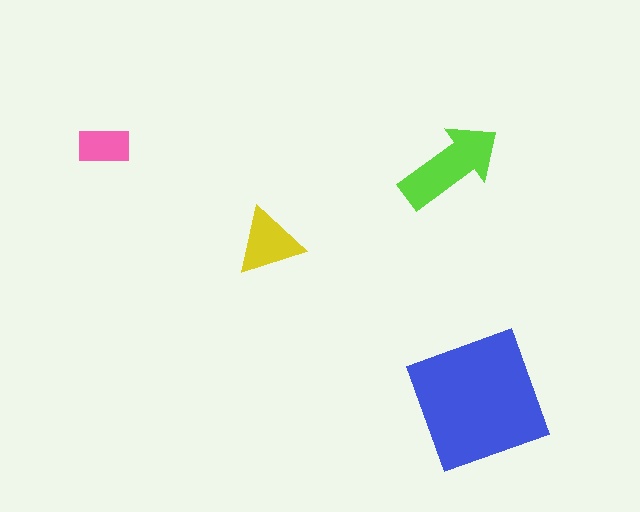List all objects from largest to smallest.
The blue square, the lime arrow, the yellow triangle, the pink rectangle.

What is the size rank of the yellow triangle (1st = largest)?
3rd.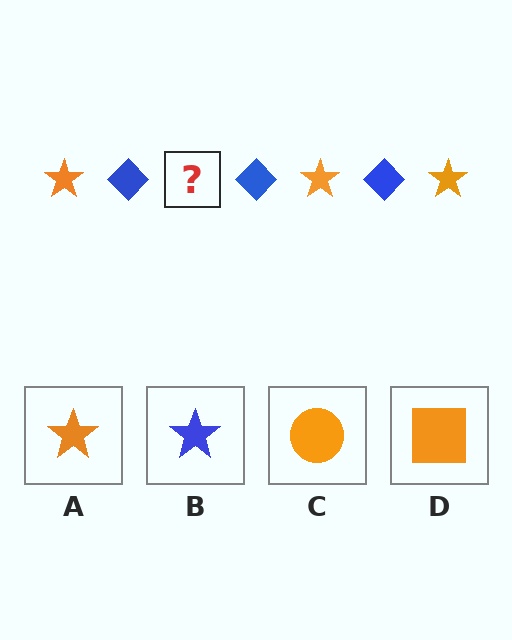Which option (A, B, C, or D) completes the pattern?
A.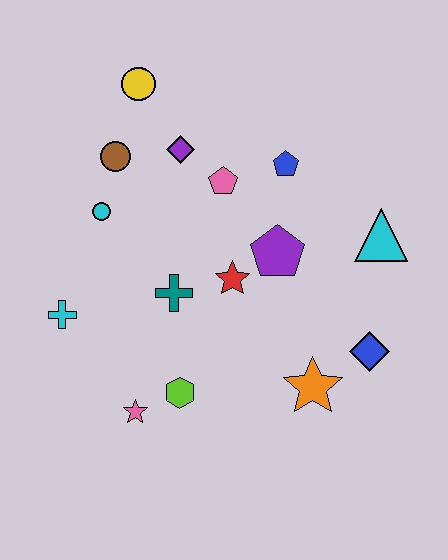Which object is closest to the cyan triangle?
The purple pentagon is closest to the cyan triangle.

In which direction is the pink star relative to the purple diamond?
The pink star is below the purple diamond.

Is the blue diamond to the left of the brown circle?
No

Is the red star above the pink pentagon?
No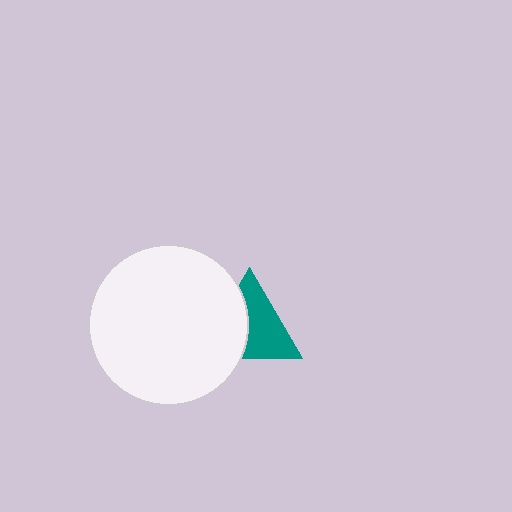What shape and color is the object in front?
The object in front is a white circle.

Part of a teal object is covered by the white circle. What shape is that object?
It is a triangle.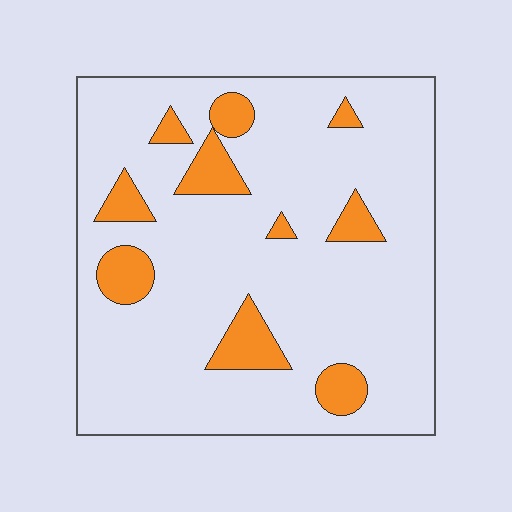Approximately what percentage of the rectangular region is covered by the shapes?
Approximately 15%.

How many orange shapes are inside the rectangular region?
10.